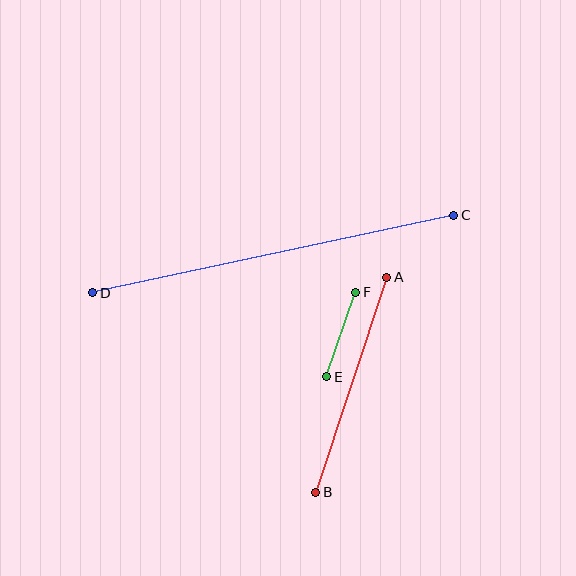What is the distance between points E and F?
The distance is approximately 89 pixels.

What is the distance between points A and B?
The distance is approximately 226 pixels.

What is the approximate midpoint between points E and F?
The midpoint is at approximately (341, 334) pixels.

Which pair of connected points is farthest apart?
Points C and D are farthest apart.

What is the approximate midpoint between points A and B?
The midpoint is at approximately (351, 385) pixels.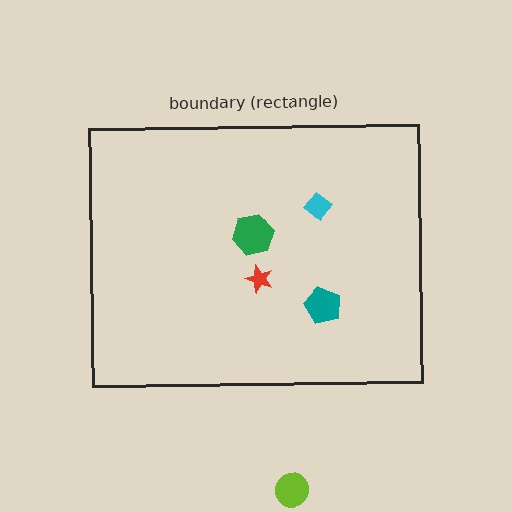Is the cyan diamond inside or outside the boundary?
Inside.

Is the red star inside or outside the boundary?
Inside.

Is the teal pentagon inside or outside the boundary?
Inside.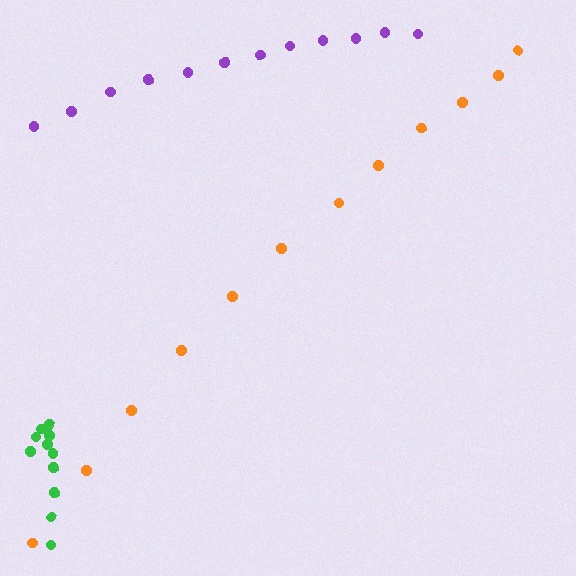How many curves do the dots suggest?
There are 3 distinct paths.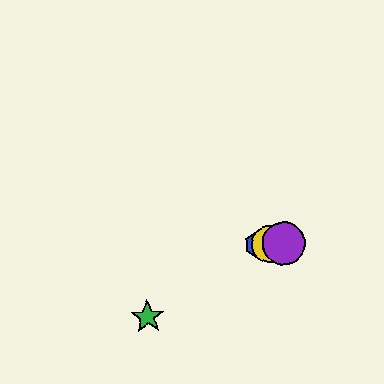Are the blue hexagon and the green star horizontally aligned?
No, the blue hexagon is at y≈245 and the green star is at y≈317.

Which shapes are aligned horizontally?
The red hexagon, the blue hexagon, the yellow circle, the purple circle are aligned horizontally.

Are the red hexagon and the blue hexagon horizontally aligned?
Yes, both are at y≈245.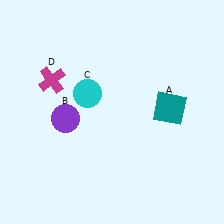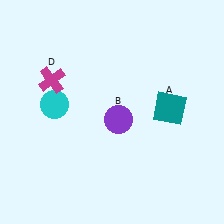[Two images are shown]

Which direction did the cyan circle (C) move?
The cyan circle (C) moved left.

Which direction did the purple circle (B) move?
The purple circle (B) moved right.